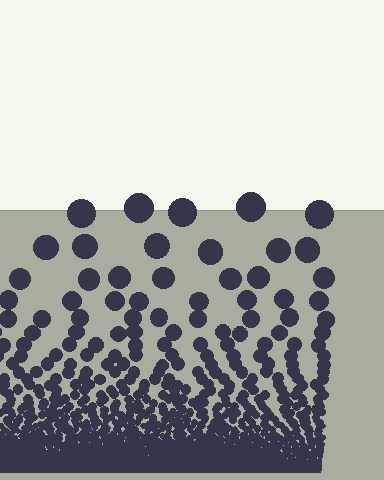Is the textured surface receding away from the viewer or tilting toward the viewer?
The surface appears to tilt toward the viewer. Texture elements get larger and sparser toward the top.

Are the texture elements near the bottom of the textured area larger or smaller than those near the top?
Smaller. The gradient is inverted — elements near the bottom are smaller and denser.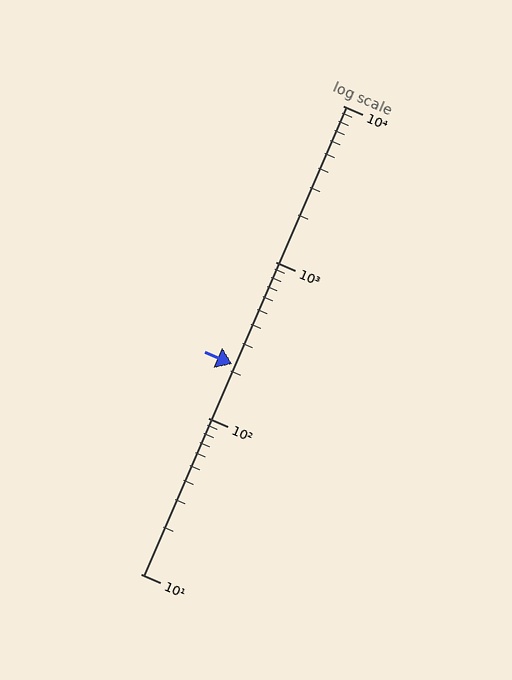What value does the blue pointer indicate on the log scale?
The pointer indicates approximately 220.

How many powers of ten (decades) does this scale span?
The scale spans 3 decades, from 10 to 10000.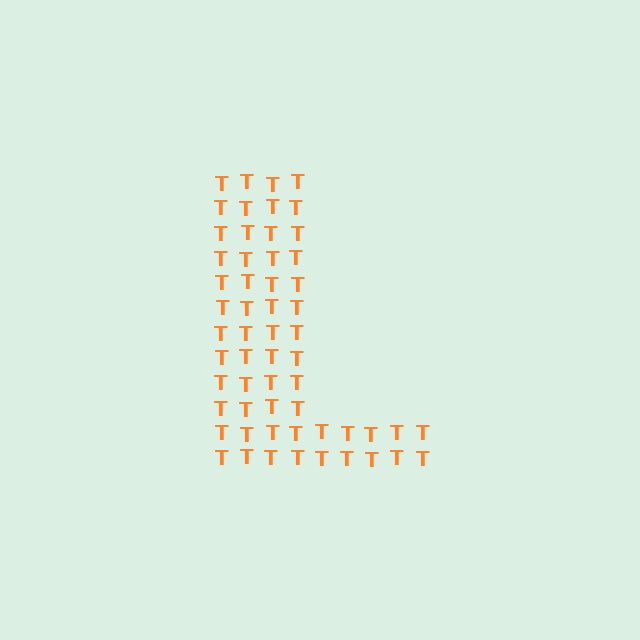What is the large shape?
The large shape is the letter L.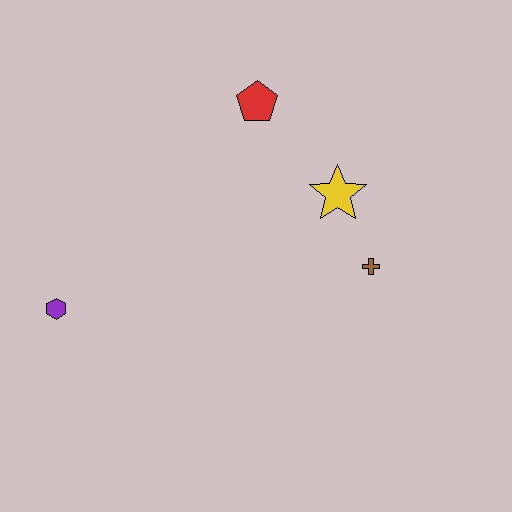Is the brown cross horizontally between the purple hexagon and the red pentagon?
No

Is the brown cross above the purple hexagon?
Yes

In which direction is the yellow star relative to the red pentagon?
The yellow star is below the red pentagon.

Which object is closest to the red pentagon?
The yellow star is closest to the red pentagon.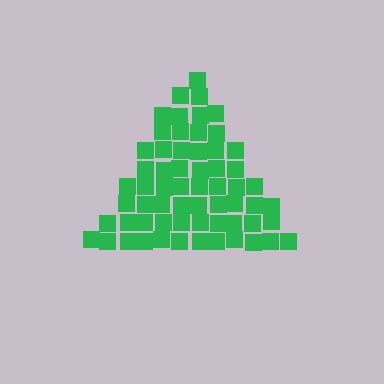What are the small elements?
The small elements are squares.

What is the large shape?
The large shape is a triangle.